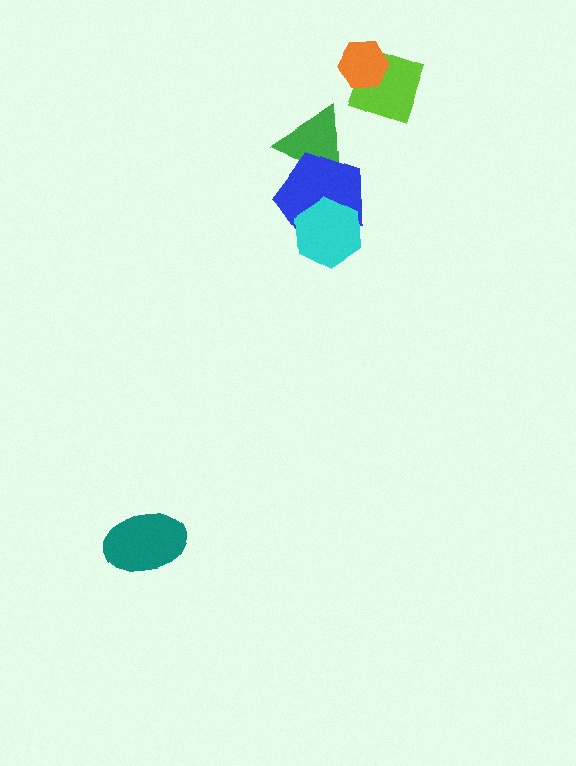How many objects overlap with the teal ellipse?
0 objects overlap with the teal ellipse.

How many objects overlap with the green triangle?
1 object overlaps with the green triangle.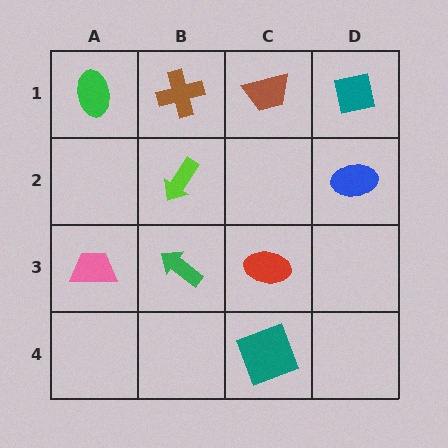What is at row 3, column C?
A red ellipse.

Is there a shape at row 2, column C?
No, that cell is empty.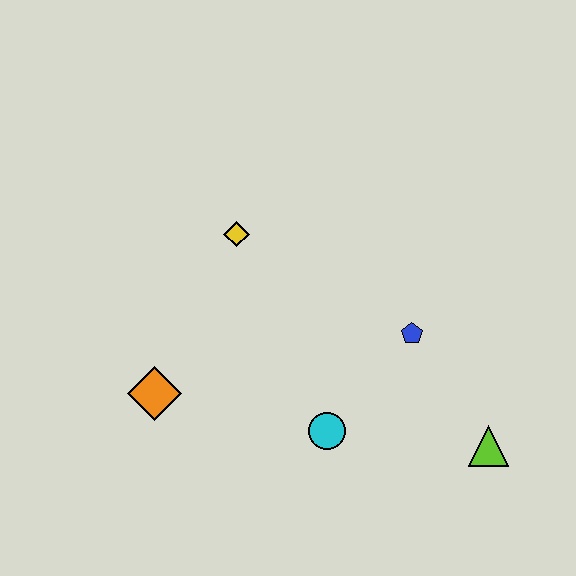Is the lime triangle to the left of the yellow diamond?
No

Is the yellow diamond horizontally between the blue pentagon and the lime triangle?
No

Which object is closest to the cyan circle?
The blue pentagon is closest to the cyan circle.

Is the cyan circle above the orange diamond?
No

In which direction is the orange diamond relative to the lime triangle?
The orange diamond is to the left of the lime triangle.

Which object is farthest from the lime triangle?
The orange diamond is farthest from the lime triangle.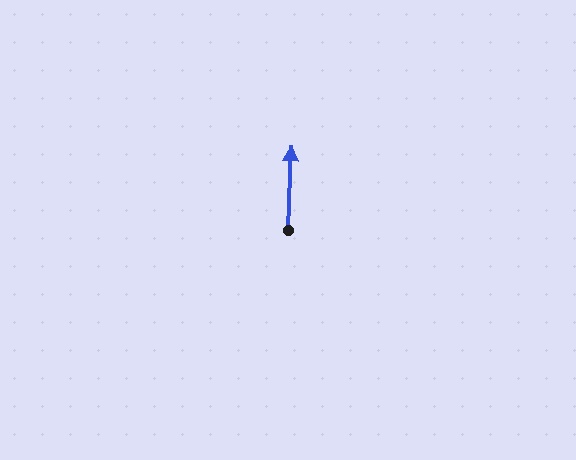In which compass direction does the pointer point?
North.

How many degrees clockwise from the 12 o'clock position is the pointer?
Approximately 2 degrees.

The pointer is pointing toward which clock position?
Roughly 12 o'clock.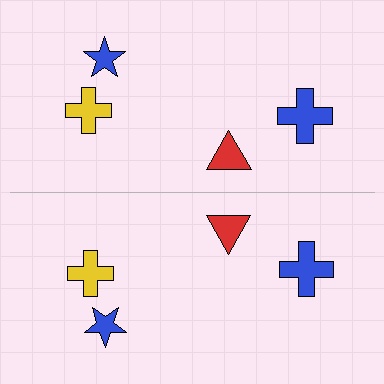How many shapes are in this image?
There are 8 shapes in this image.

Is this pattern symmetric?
Yes, this pattern has bilateral (reflection) symmetry.